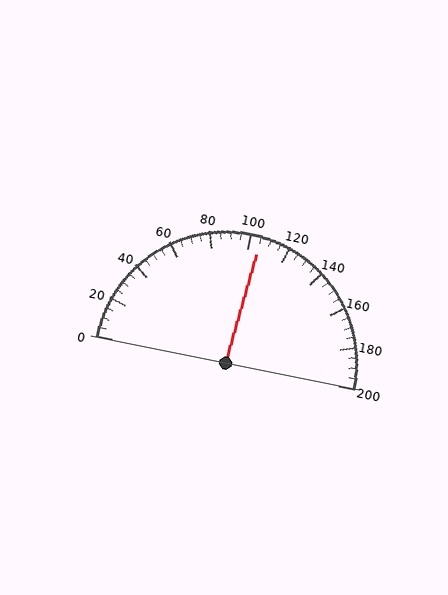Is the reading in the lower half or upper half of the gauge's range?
The reading is in the upper half of the range (0 to 200).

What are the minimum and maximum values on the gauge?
The gauge ranges from 0 to 200.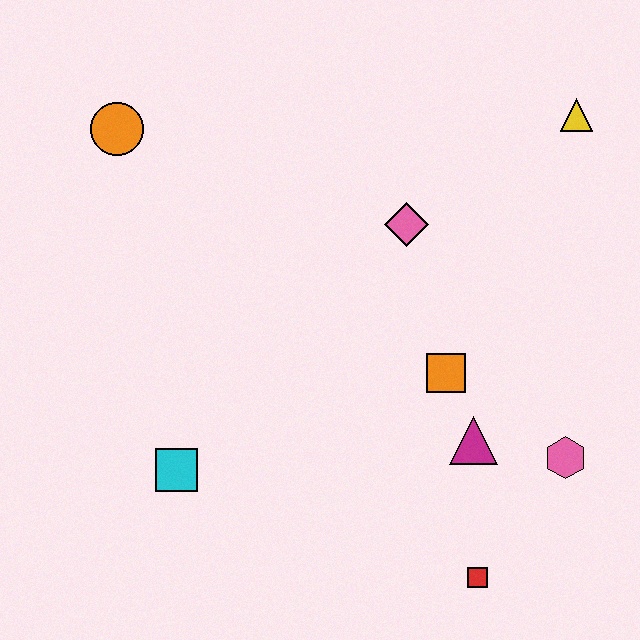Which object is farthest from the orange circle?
The red square is farthest from the orange circle.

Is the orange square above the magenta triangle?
Yes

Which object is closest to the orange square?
The magenta triangle is closest to the orange square.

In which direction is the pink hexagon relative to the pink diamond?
The pink hexagon is below the pink diamond.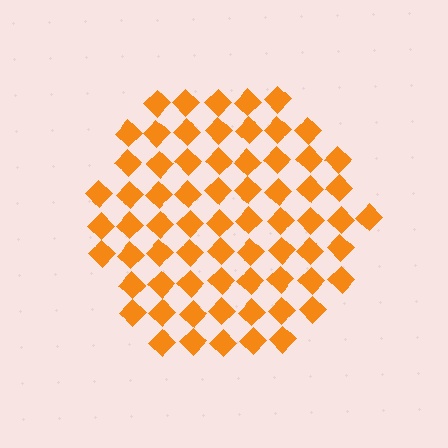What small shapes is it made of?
It is made of small diamonds.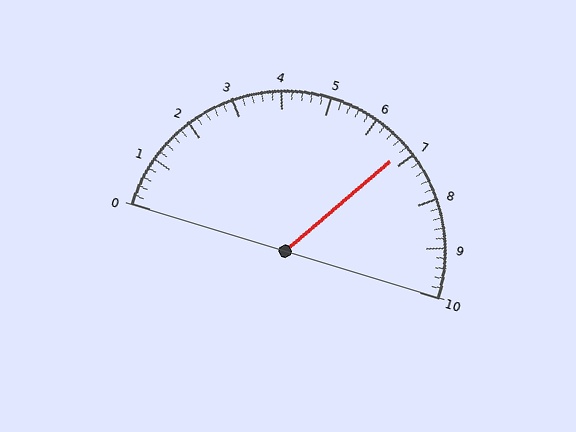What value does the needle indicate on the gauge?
The needle indicates approximately 6.8.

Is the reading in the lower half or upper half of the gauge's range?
The reading is in the upper half of the range (0 to 10).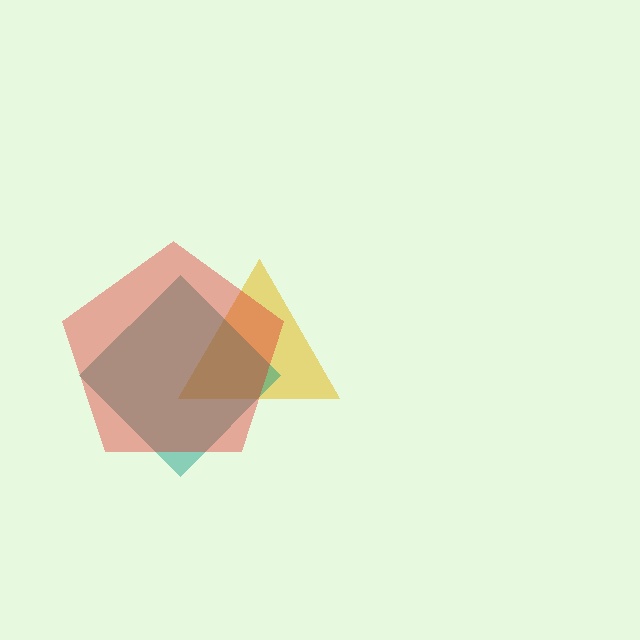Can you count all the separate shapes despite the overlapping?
Yes, there are 3 separate shapes.